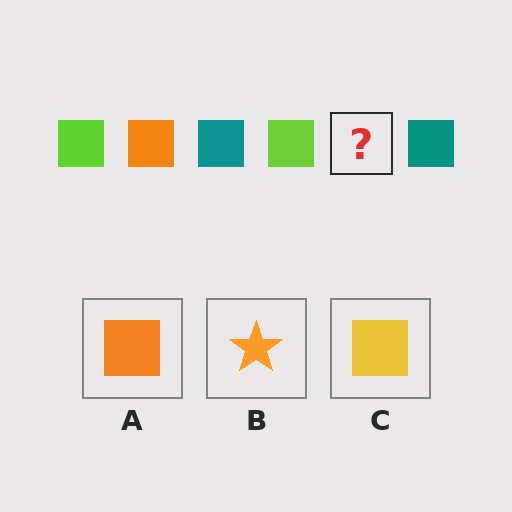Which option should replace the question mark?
Option A.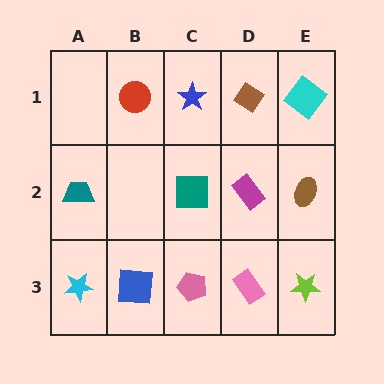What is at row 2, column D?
A magenta rectangle.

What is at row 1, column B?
A red circle.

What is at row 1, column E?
A cyan diamond.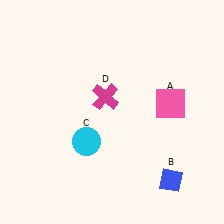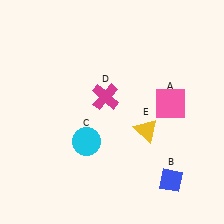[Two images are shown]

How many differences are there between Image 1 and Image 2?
There is 1 difference between the two images.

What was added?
A yellow triangle (E) was added in Image 2.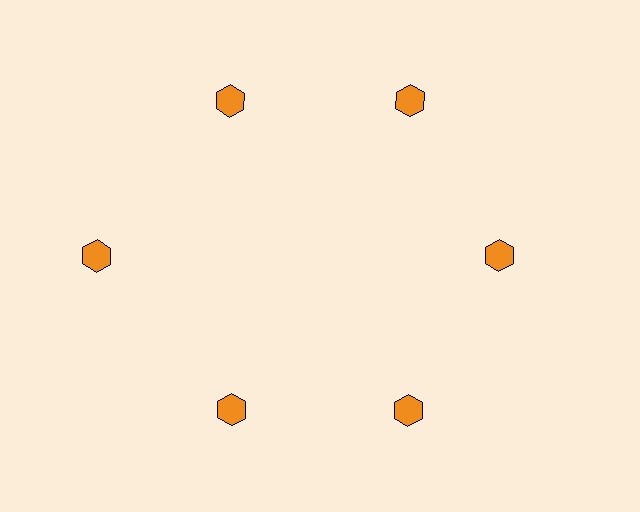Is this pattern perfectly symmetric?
No. The 6 orange hexagons are arranged in a ring, but one element near the 9 o'clock position is pushed outward from the center, breaking the 6-fold rotational symmetry.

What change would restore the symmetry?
The symmetry would be restored by moving it inward, back onto the ring so that all 6 hexagons sit at equal angles and equal distance from the center.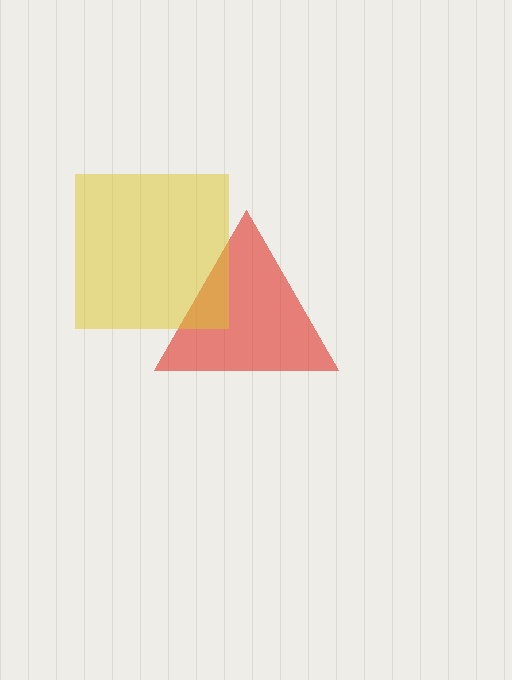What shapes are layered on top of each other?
The layered shapes are: a red triangle, a yellow square.